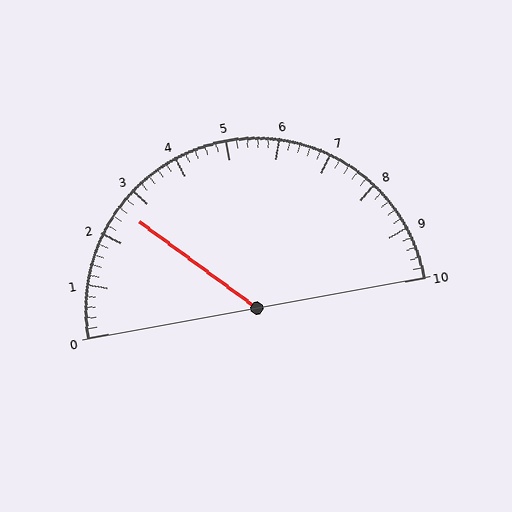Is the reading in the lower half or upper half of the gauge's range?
The reading is in the lower half of the range (0 to 10).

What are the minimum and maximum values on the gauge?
The gauge ranges from 0 to 10.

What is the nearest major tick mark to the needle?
The nearest major tick mark is 3.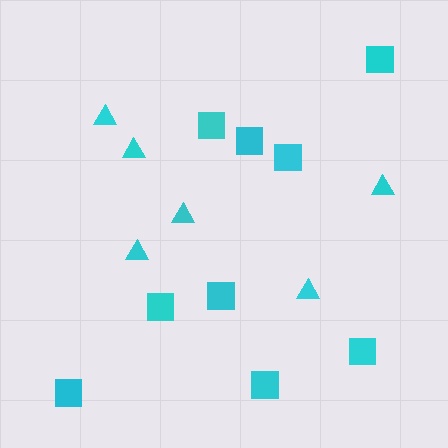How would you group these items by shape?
There are 2 groups: one group of triangles (6) and one group of squares (9).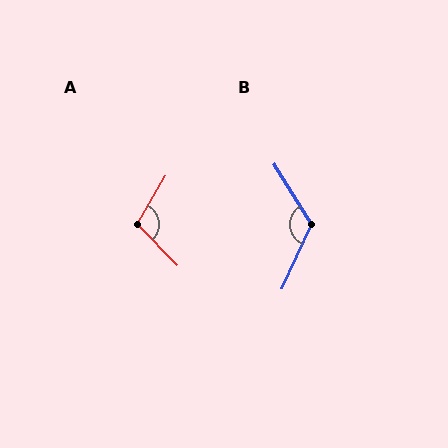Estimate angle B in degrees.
Approximately 124 degrees.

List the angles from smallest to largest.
A (106°), B (124°).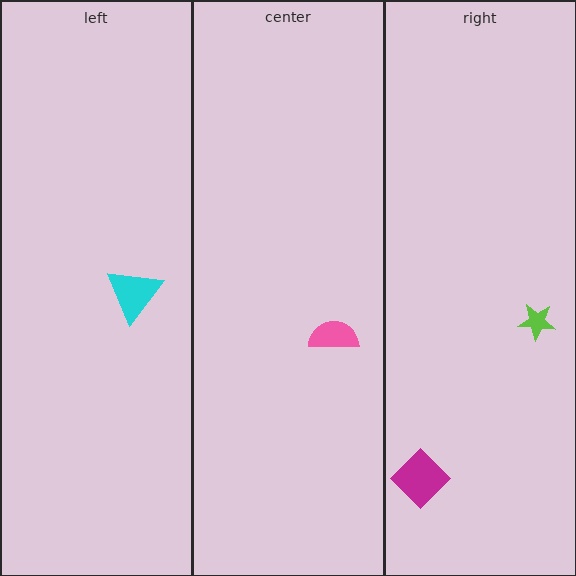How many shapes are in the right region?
2.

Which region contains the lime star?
The right region.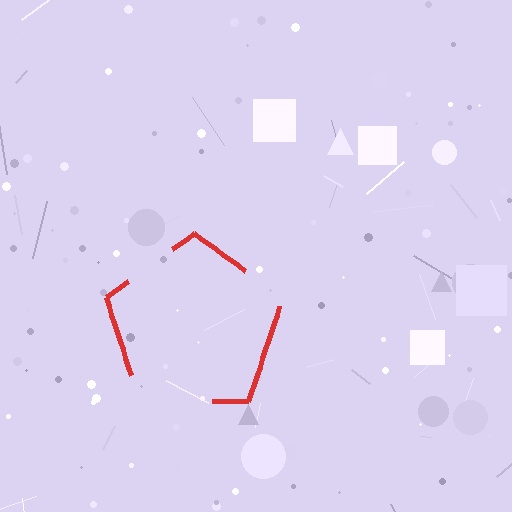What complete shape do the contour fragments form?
The contour fragments form a pentagon.